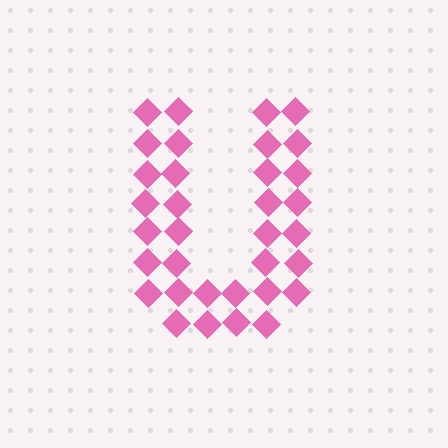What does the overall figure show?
The overall figure shows the letter U.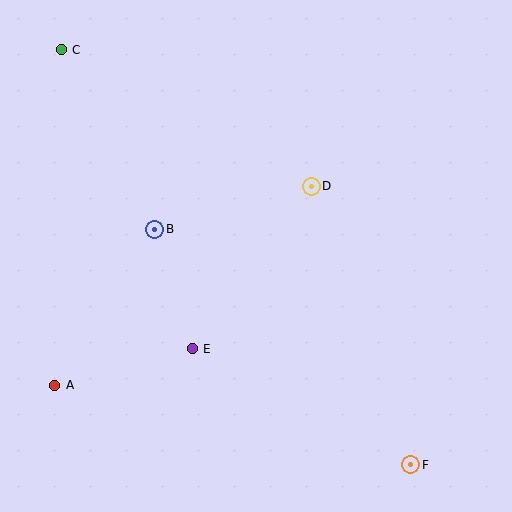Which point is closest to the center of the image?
Point D at (311, 186) is closest to the center.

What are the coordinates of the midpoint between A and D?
The midpoint between A and D is at (183, 286).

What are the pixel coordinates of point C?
Point C is at (61, 50).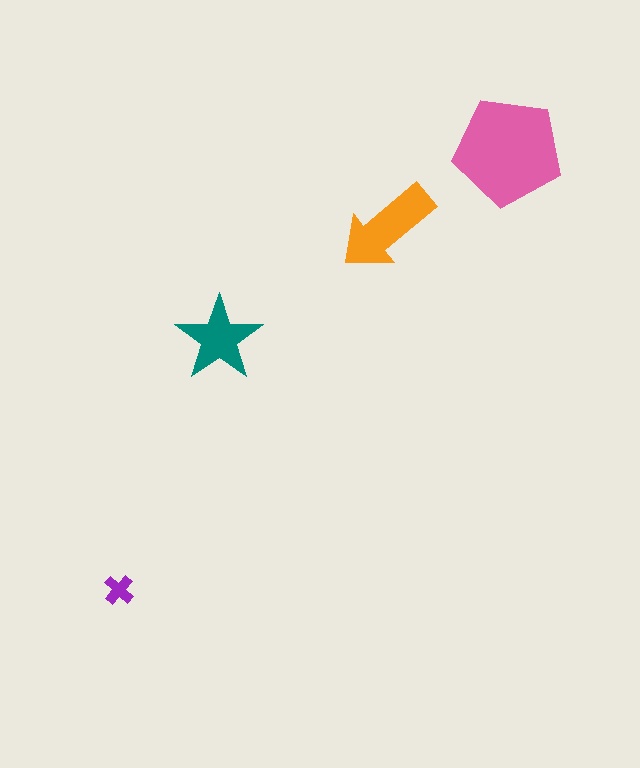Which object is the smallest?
The purple cross.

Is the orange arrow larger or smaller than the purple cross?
Larger.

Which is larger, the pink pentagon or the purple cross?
The pink pentagon.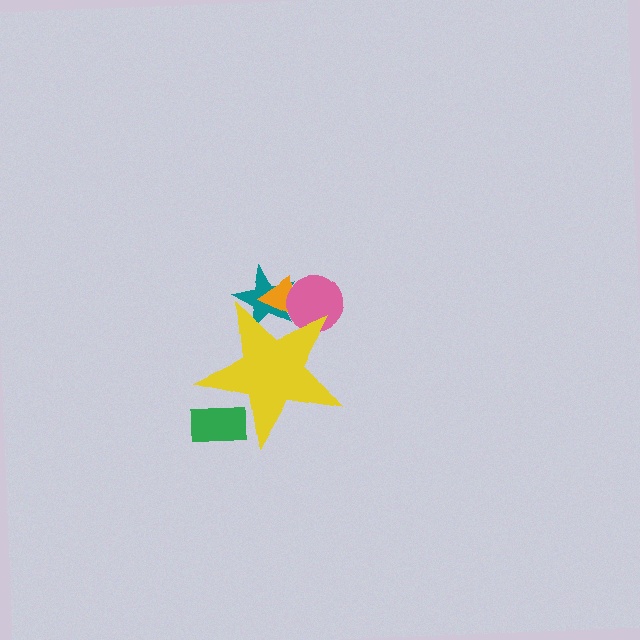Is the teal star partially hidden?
Yes, the teal star is partially hidden behind the yellow star.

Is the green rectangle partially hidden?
Yes, the green rectangle is partially hidden behind the yellow star.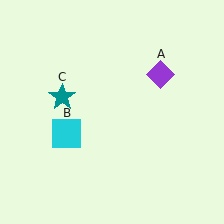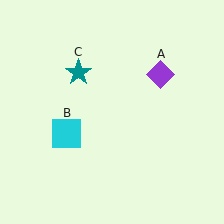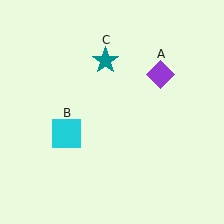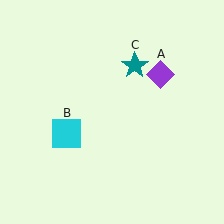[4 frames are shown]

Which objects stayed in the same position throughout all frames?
Purple diamond (object A) and cyan square (object B) remained stationary.